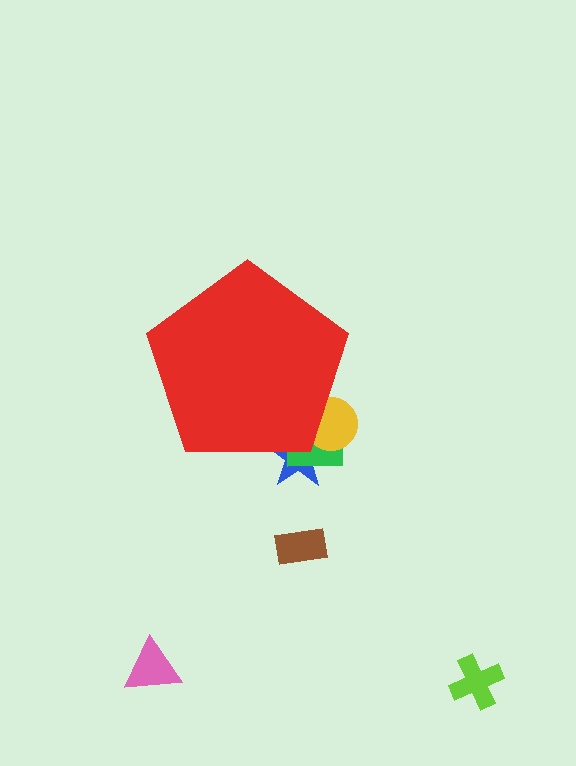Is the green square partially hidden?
Yes, the green square is partially hidden behind the red pentagon.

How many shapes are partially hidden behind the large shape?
3 shapes are partially hidden.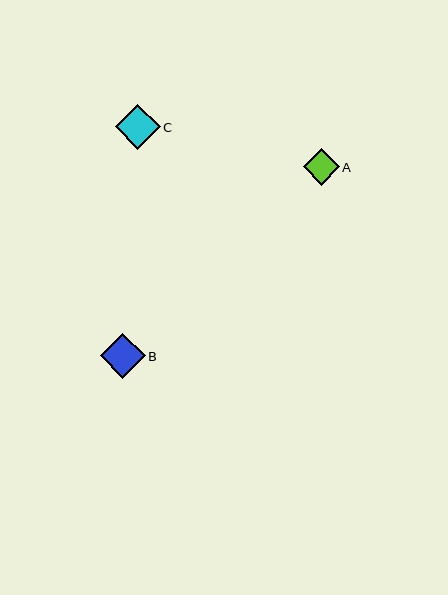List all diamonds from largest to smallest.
From largest to smallest: B, C, A.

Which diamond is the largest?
Diamond B is the largest with a size of approximately 45 pixels.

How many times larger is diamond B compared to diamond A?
Diamond B is approximately 1.2 times the size of diamond A.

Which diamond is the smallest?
Diamond A is the smallest with a size of approximately 36 pixels.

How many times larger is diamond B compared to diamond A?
Diamond B is approximately 1.2 times the size of diamond A.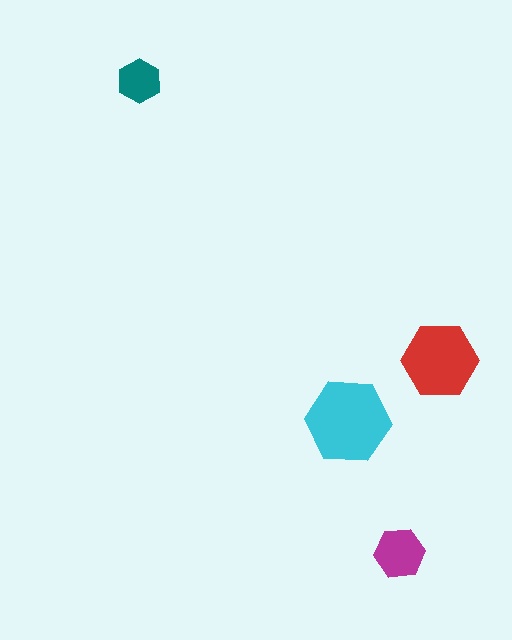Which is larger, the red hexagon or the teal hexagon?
The red one.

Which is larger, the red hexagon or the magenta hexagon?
The red one.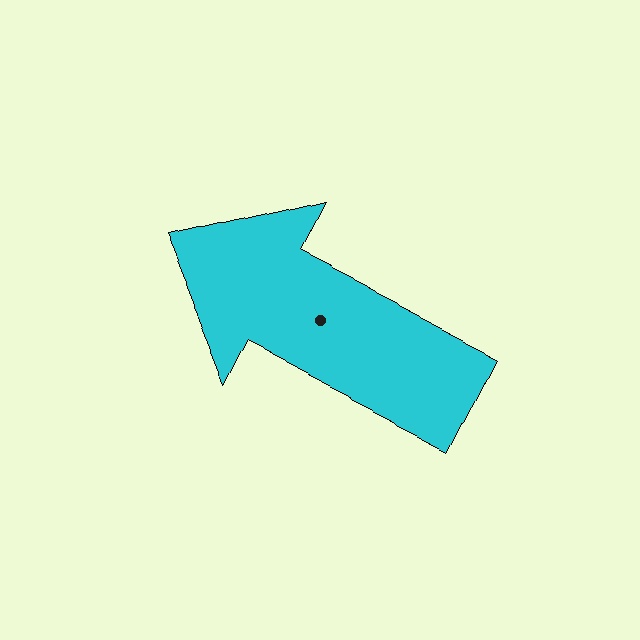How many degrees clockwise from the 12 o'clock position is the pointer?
Approximately 297 degrees.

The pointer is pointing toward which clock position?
Roughly 10 o'clock.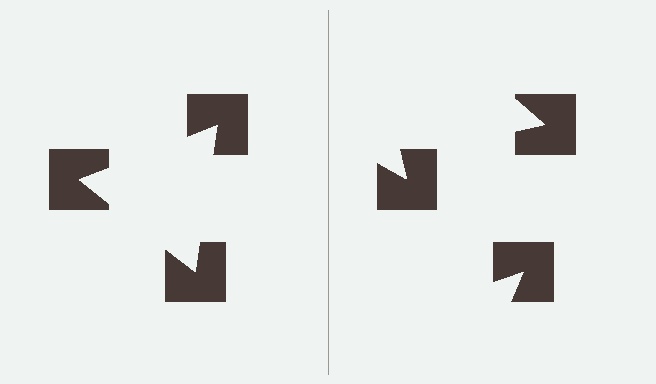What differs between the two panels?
The notched squares are positioned identically on both sides; only the wedge orientations differ. On the left they align to a triangle; on the right they are misaligned.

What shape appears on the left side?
An illusory triangle.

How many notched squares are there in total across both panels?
6 — 3 on each side.